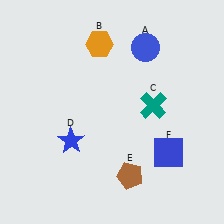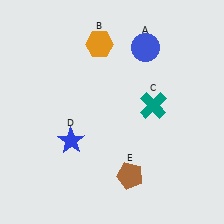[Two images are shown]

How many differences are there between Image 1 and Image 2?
There is 1 difference between the two images.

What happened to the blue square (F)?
The blue square (F) was removed in Image 2. It was in the bottom-right area of Image 1.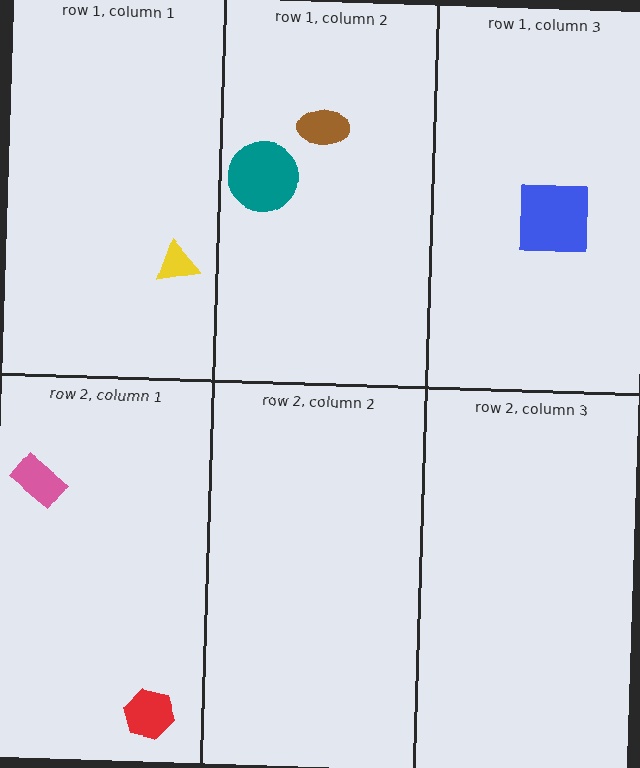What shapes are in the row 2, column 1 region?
The red hexagon, the pink rectangle.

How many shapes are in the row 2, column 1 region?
2.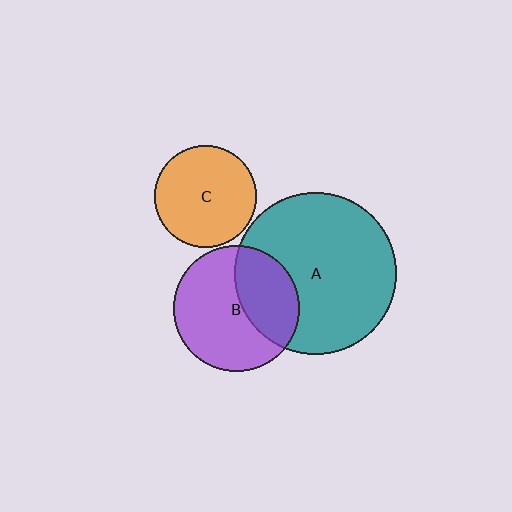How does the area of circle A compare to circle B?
Approximately 1.7 times.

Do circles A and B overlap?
Yes.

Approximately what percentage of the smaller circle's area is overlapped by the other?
Approximately 35%.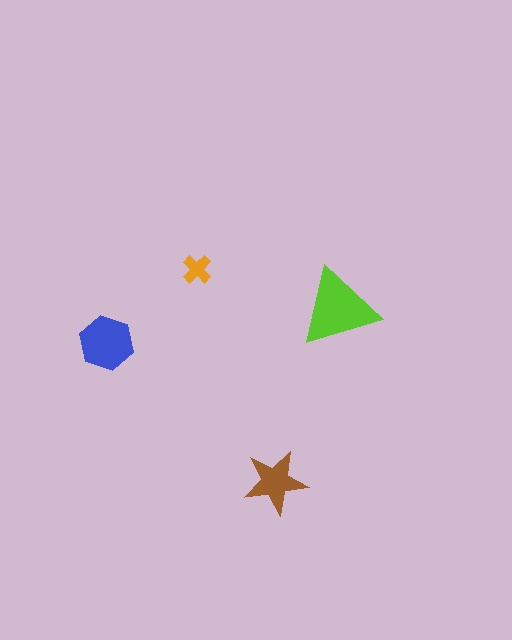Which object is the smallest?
The orange cross.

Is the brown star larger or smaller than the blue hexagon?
Smaller.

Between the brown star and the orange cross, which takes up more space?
The brown star.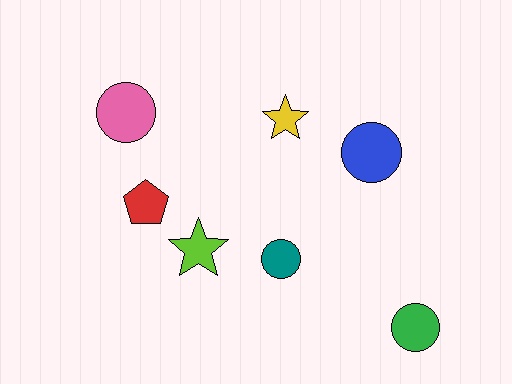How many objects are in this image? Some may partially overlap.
There are 7 objects.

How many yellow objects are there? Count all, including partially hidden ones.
There is 1 yellow object.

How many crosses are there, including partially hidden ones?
There are no crosses.